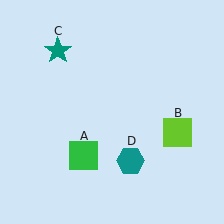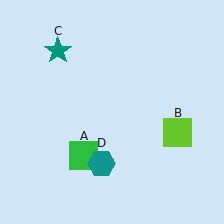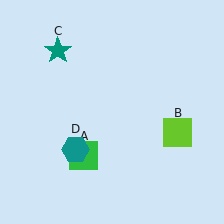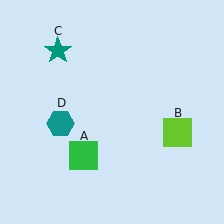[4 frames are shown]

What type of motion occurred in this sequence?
The teal hexagon (object D) rotated clockwise around the center of the scene.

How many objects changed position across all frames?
1 object changed position: teal hexagon (object D).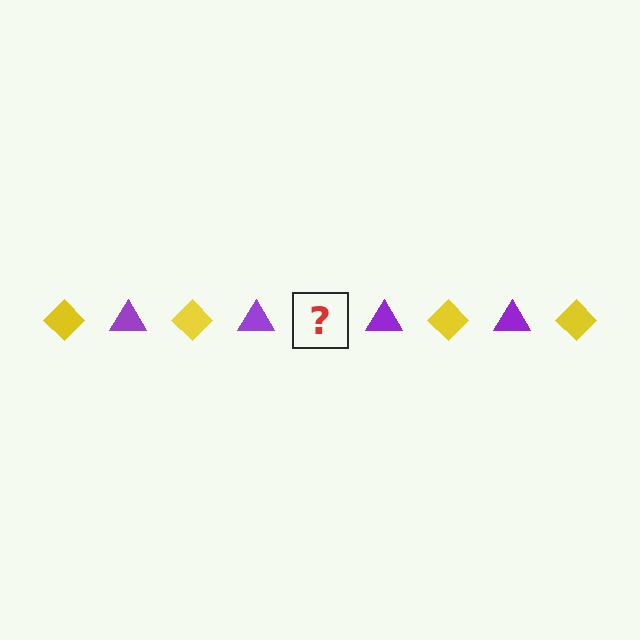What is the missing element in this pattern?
The missing element is a yellow diamond.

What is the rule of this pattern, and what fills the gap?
The rule is that the pattern alternates between yellow diamond and purple triangle. The gap should be filled with a yellow diamond.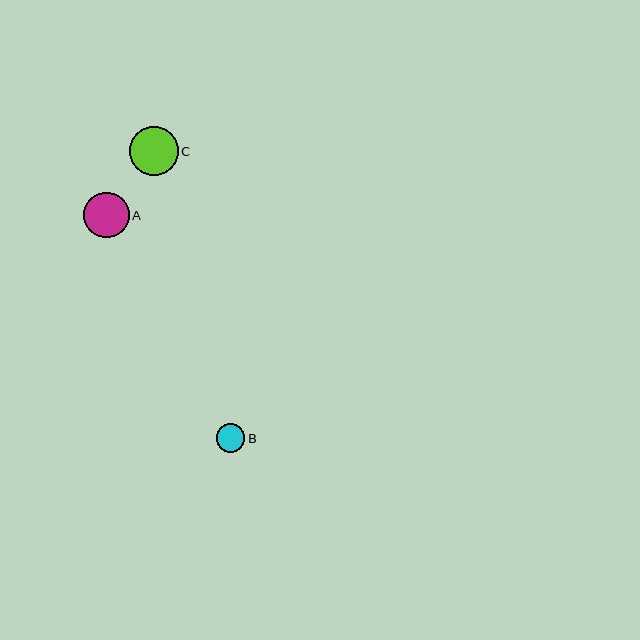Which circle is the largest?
Circle C is the largest with a size of approximately 49 pixels.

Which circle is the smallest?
Circle B is the smallest with a size of approximately 28 pixels.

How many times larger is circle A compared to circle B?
Circle A is approximately 1.6 times the size of circle B.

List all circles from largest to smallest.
From largest to smallest: C, A, B.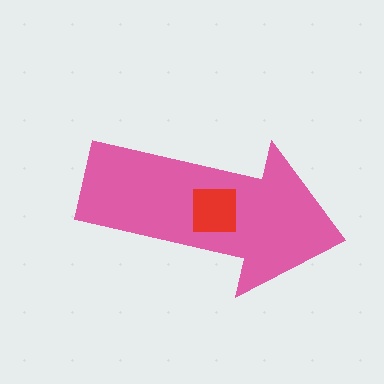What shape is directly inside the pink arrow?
The red square.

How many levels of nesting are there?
2.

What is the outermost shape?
The pink arrow.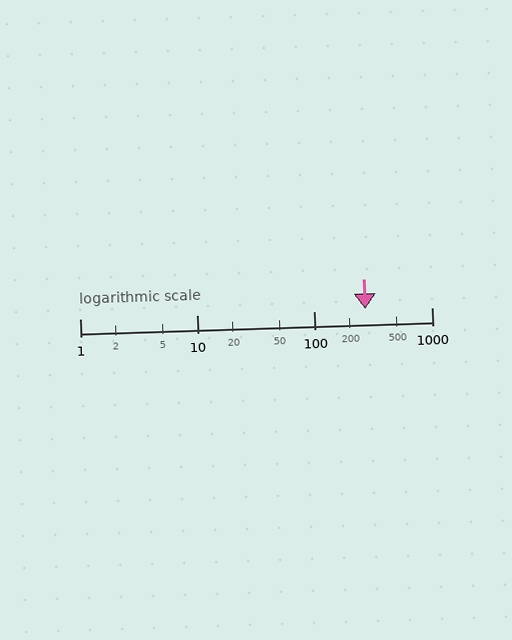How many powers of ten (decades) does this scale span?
The scale spans 3 decades, from 1 to 1000.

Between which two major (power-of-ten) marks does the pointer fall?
The pointer is between 100 and 1000.